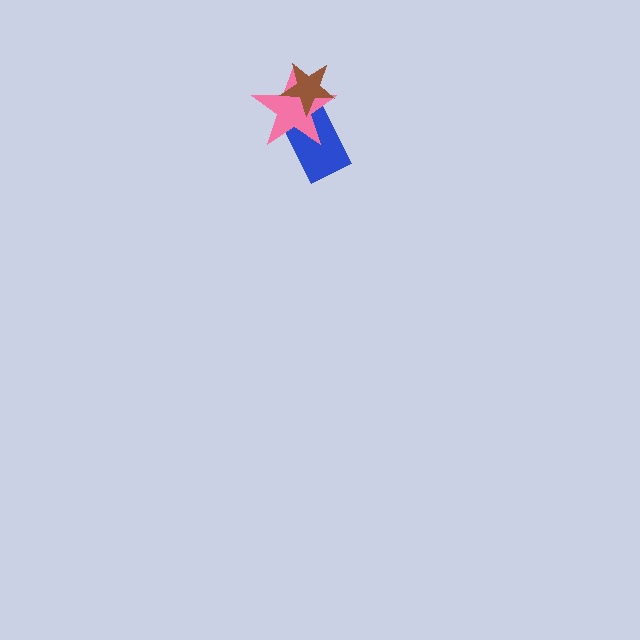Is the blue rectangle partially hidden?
Yes, it is partially covered by another shape.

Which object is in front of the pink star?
The brown star is in front of the pink star.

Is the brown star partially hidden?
No, no other shape covers it.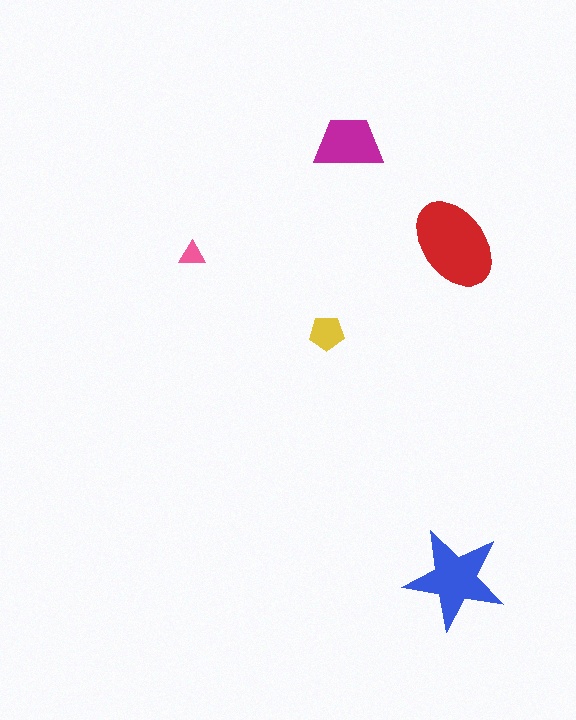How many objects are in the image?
There are 5 objects in the image.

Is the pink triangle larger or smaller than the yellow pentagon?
Smaller.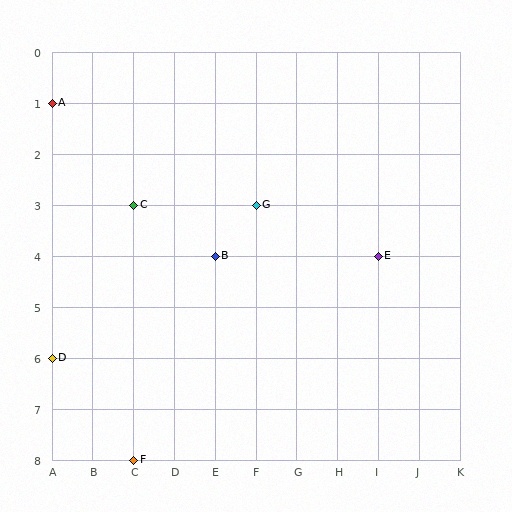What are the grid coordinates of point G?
Point G is at grid coordinates (F, 3).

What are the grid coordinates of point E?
Point E is at grid coordinates (I, 4).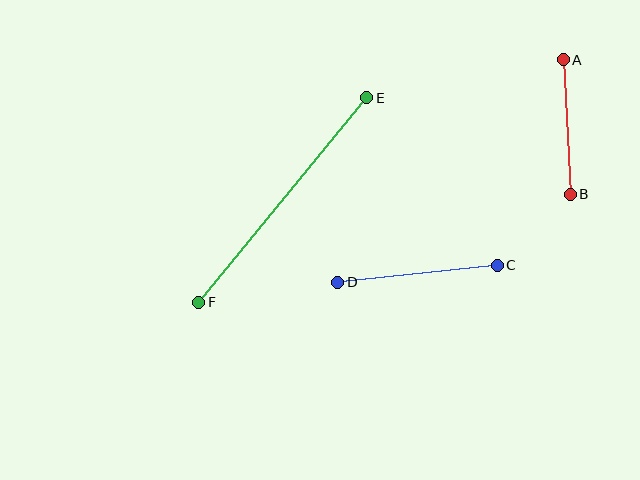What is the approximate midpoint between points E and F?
The midpoint is at approximately (283, 200) pixels.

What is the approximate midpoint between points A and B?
The midpoint is at approximately (567, 127) pixels.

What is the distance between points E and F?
The distance is approximately 265 pixels.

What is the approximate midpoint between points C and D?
The midpoint is at approximately (418, 274) pixels.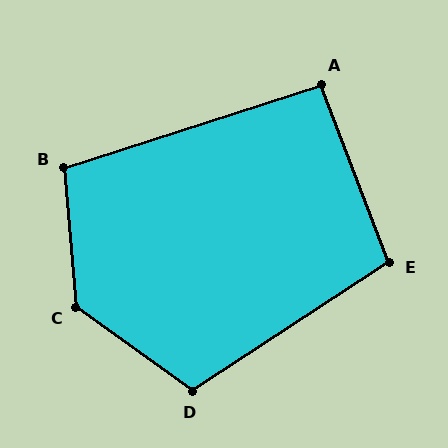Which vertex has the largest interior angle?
C, at approximately 131 degrees.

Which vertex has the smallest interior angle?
A, at approximately 93 degrees.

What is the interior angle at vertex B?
Approximately 103 degrees (obtuse).